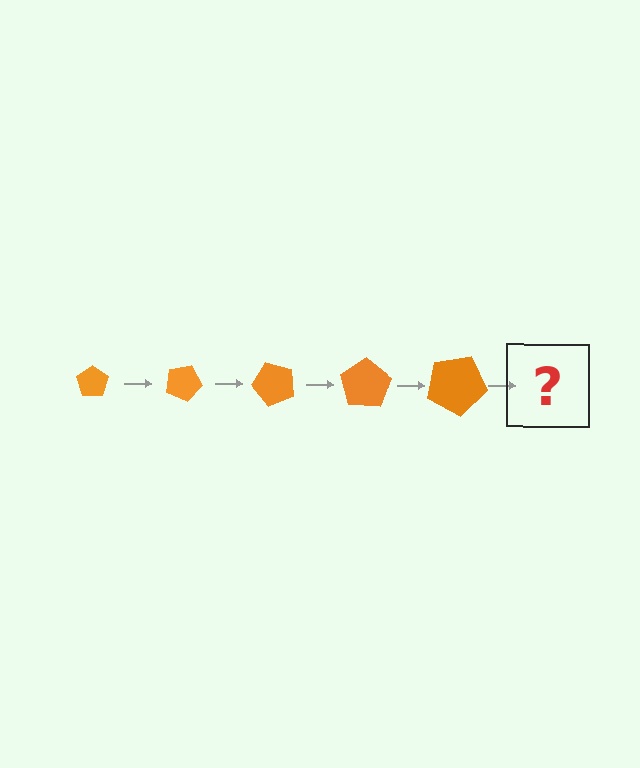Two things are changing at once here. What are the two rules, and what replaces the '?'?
The two rules are that the pentagon grows larger each step and it rotates 25 degrees each step. The '?' should be a pentagon, larger than the previous one and rotated 125 degrees from the start.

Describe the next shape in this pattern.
It should be a pentagon, larger than the previous one and rotated 125 degrees from the start.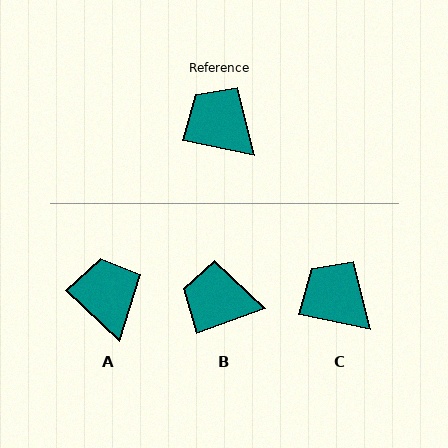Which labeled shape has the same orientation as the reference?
C.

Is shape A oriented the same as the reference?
No, it is off by about 32 degrees.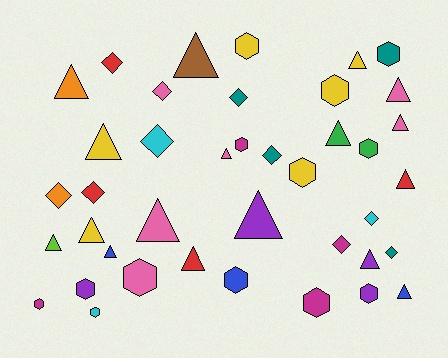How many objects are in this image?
There are 40 objects.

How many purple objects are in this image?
There are 4 purple objects.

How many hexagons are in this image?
There are 13 hexagons.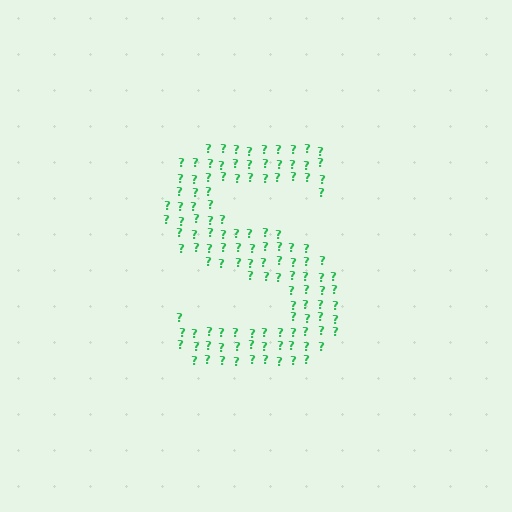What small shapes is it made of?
It is made of small question marks.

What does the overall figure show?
The overall figure shows the letter S.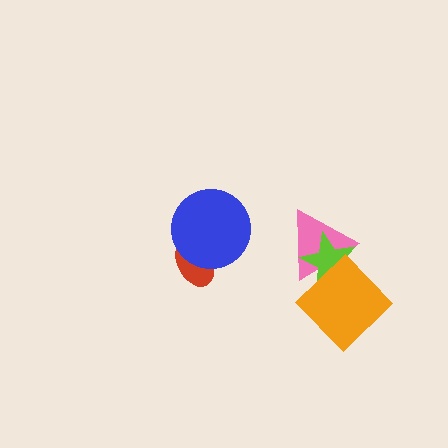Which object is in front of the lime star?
The orange diamond is in front of the lime star.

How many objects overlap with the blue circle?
1 object overlaps with the blue circle.